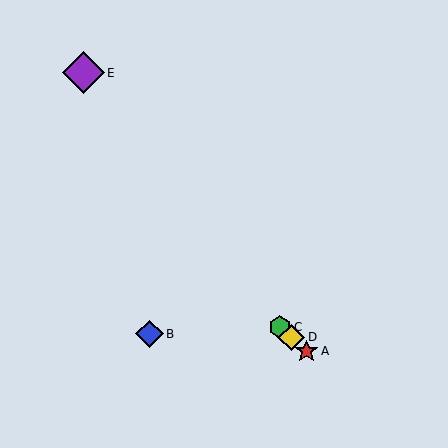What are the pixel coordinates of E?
Object E is at (83, 73).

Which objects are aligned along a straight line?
Objects A, C, D are aligned along a straight line.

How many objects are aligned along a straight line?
3 objects (A, C, D) are aligned along a straight line.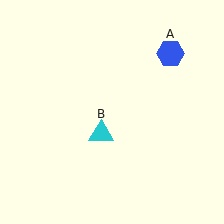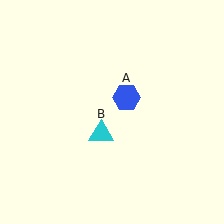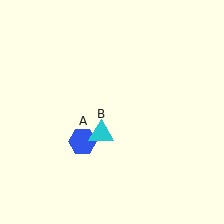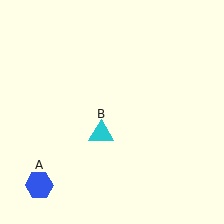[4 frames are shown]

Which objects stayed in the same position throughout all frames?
Cyan triangle (object B) remained stationary.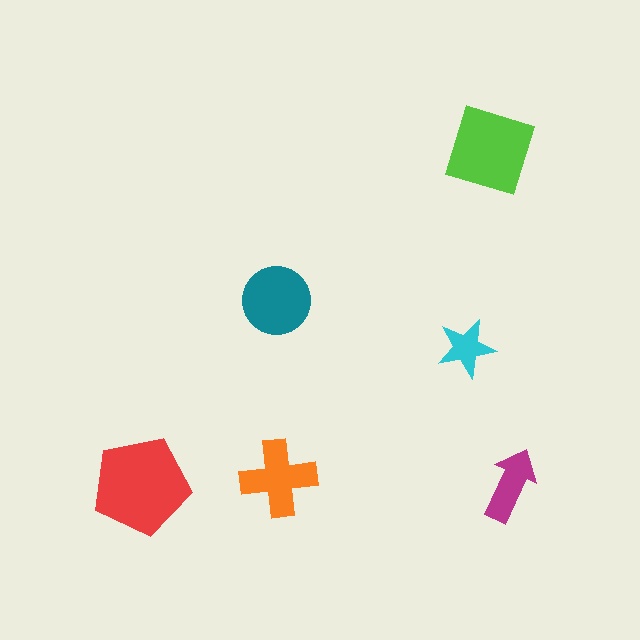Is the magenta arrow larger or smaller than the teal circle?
Smaller.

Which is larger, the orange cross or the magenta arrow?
The orange cross.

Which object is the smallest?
The cyan star.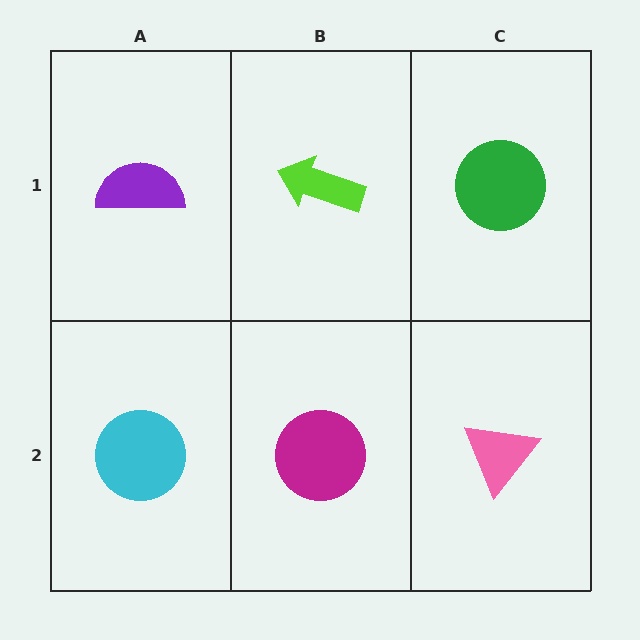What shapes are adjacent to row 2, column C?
A green circle (row 1, column C), a magenta circle (row 2, column B).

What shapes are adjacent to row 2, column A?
A purple semicircle (row 1, column A), a magenta circle (row 2, column B).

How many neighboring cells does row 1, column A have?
2.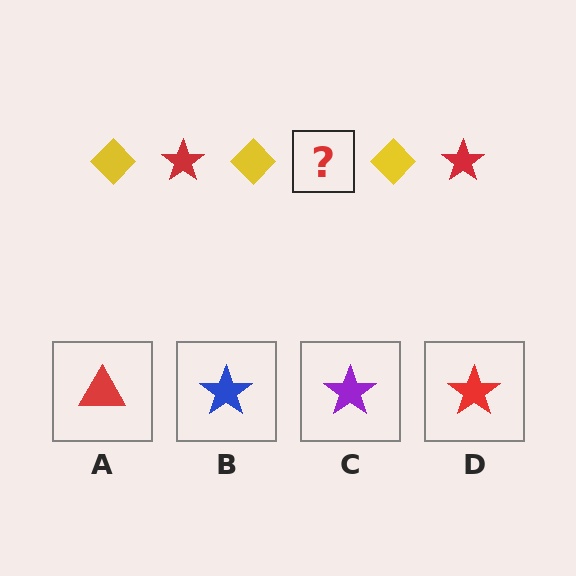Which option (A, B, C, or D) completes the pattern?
D.